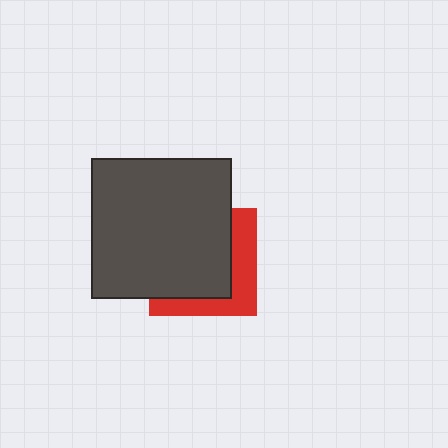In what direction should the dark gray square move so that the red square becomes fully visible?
The dark gray square should move toward the upper-left. That is the shortest direction to clear the overlap and leave the red square fully visible.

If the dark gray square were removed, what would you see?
You would see the complete red square.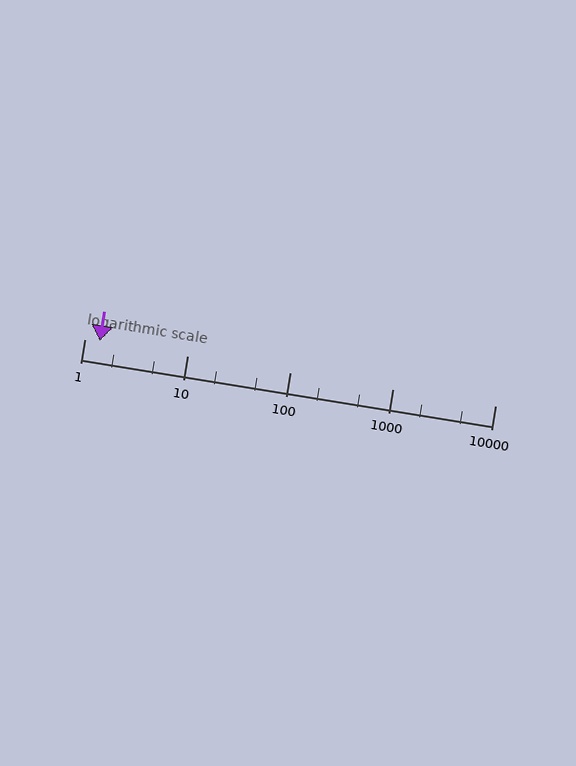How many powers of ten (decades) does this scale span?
The scale spans 4 decades, from 1 to 10000.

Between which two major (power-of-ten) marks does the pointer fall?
The pointer is between 1 and 10.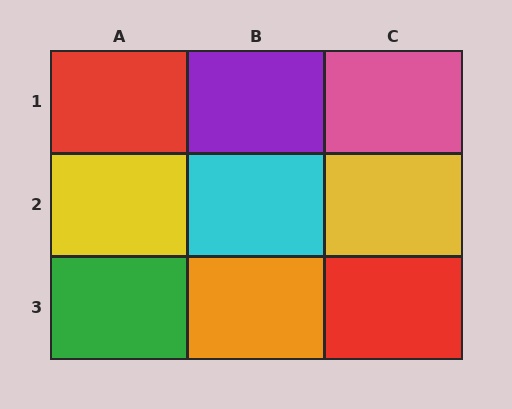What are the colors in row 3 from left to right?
Green, orange, red.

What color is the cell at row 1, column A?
Red.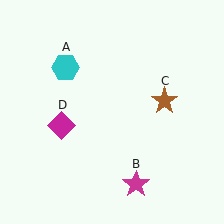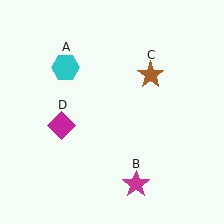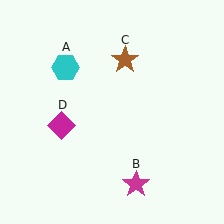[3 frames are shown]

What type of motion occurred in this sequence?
The brown star (object C) rotated counterclockwise around the center of the scene.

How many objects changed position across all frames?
1 object changed position: brown star (object C).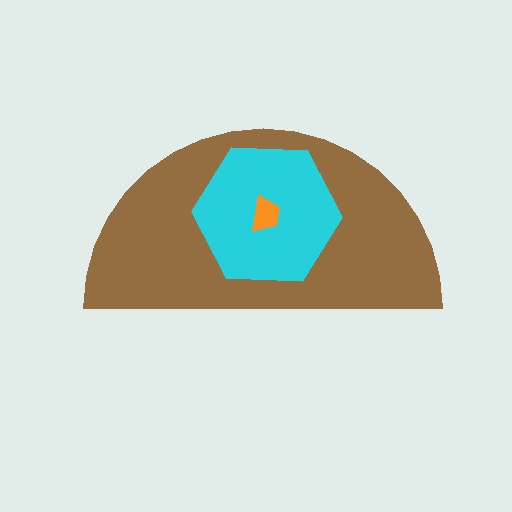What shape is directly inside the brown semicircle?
The cyan hexagon.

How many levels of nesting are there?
3.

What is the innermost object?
The orange trapezoid.